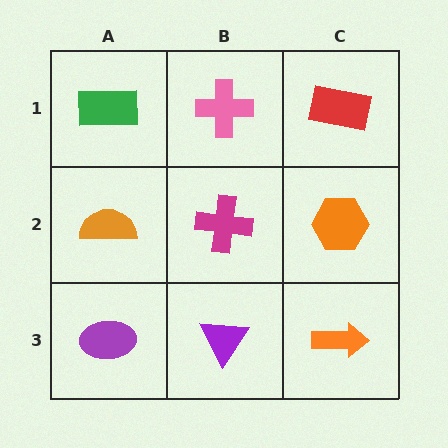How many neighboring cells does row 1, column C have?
2.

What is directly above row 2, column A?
A green rectangle.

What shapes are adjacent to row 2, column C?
A red rectangle (row 1, column C), an orange arrow (row 3, column C), a magenta cross (row 2, column B).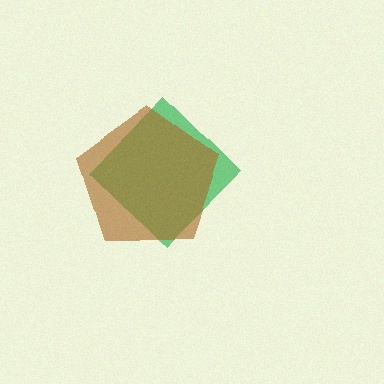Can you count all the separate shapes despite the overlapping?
Yes, there are 2 separate shapes.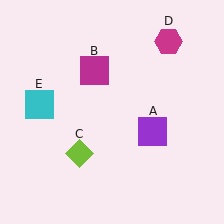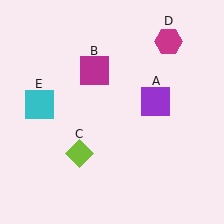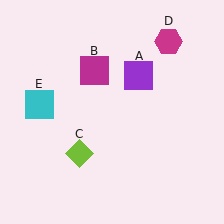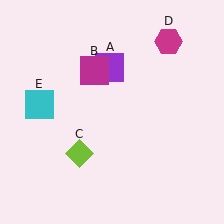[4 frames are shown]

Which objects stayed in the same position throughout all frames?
Magenta square (object B) and lime diamond (object C) and magenta hexagon (object D) and cyan square (object E) remained stationary.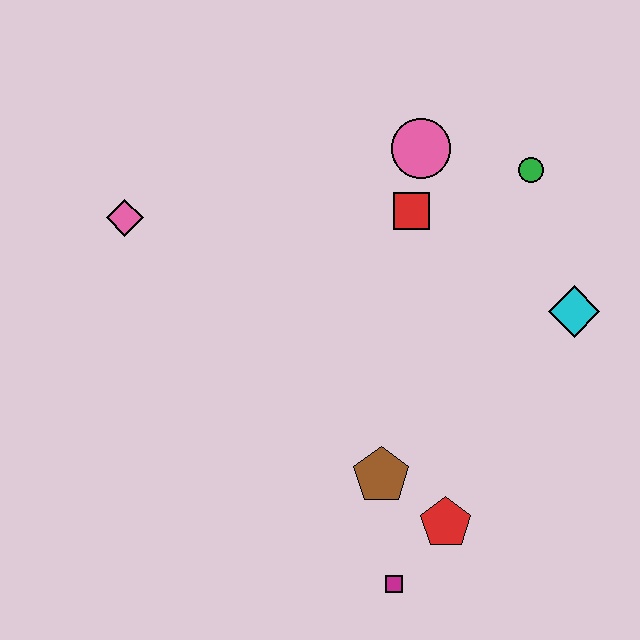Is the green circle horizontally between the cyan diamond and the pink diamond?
Yes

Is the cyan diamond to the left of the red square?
No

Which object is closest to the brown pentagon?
The red pentagon is closest to the brown pentagon.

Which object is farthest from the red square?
The magenta square is farthest from the red square.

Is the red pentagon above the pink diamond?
No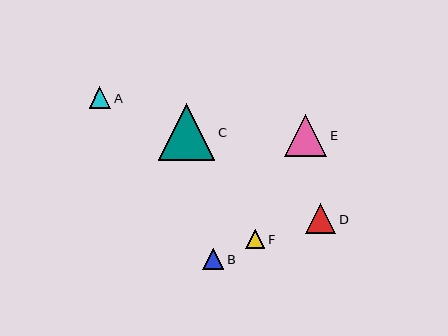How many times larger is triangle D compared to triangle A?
Triangle D is approximately 1.4 times the size of triangle A.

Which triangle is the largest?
Triangle C is the largest with a size of approximately 56 pixels.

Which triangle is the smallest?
Triangle F is the smallest with a size of approximately 19 pixels.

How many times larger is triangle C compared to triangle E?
Triangle C is approximately 1.3 times the size of triangle E.